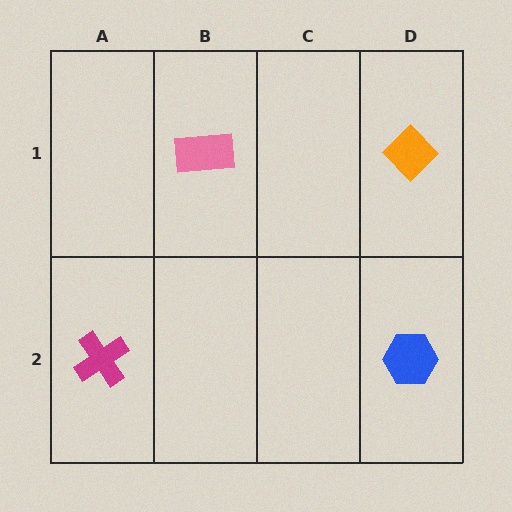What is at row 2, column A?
A magenta cross.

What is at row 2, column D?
A blue hexagon.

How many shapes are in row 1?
2 shapes.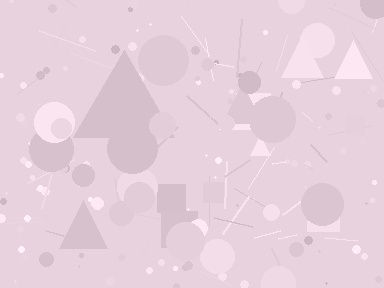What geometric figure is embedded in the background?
A triangle is embedded in the background.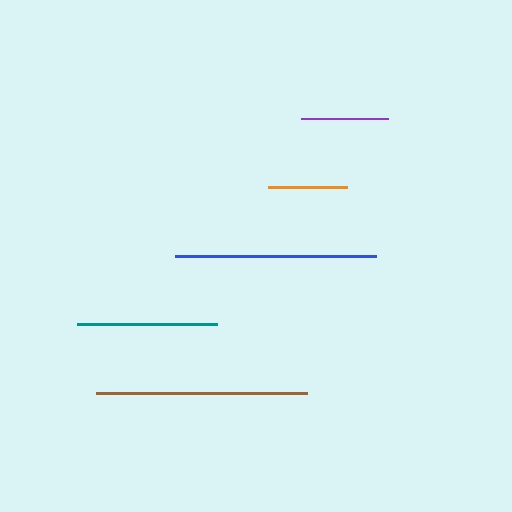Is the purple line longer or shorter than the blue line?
The blue line is longer than the purple line.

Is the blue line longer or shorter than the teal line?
The blue line is longer than the teal line.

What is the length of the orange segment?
The orange segment is approximately 78 pixels long.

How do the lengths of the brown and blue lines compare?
The brown and blue lines are approximately the same length.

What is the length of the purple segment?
The purple segment is approximately 87 pixels long.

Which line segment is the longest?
The brown line is the longest at approximately 212 pixels.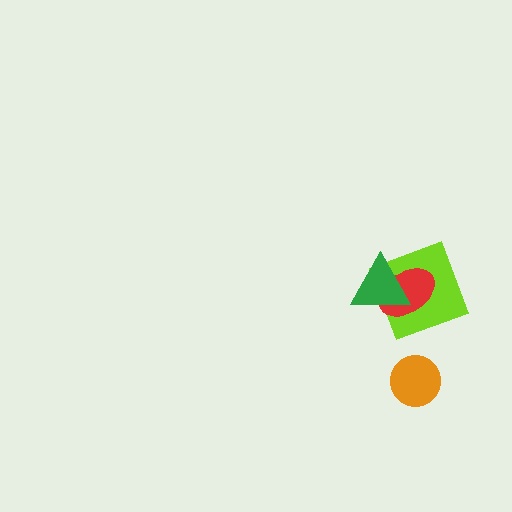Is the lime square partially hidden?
Yes, it is partially covered by another shape.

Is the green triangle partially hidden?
No, no other shape covers it.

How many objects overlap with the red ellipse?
2 objects overlap with the red ellipse.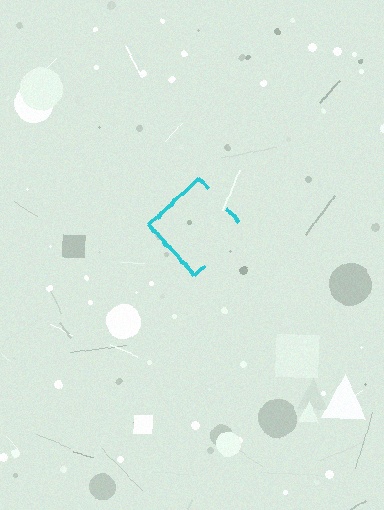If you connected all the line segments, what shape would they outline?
They would outline a diamond.